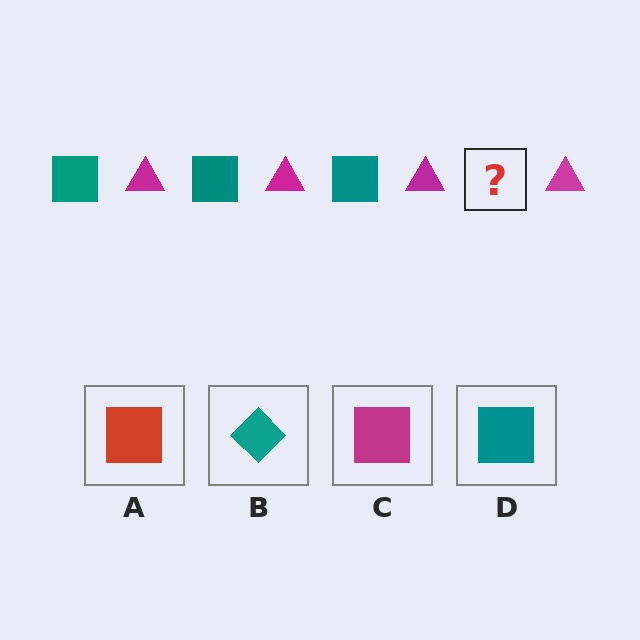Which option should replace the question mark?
Option D.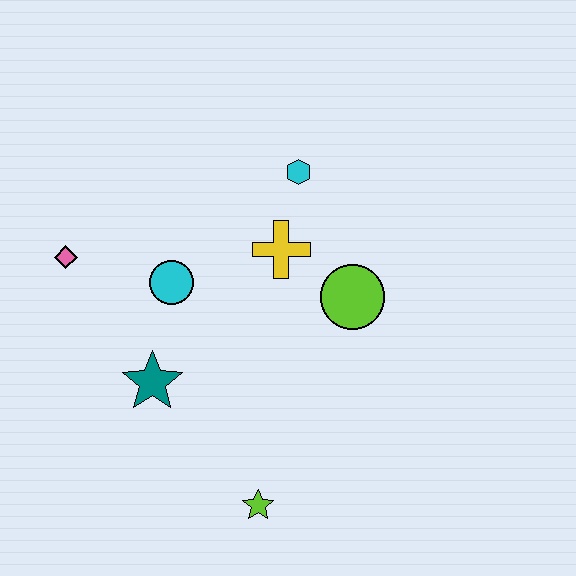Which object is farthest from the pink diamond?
The lime star is farthest from the pink diamond.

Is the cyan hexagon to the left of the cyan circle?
No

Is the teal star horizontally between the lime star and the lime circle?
No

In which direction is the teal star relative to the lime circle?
The teal star is to the left of the lime circle.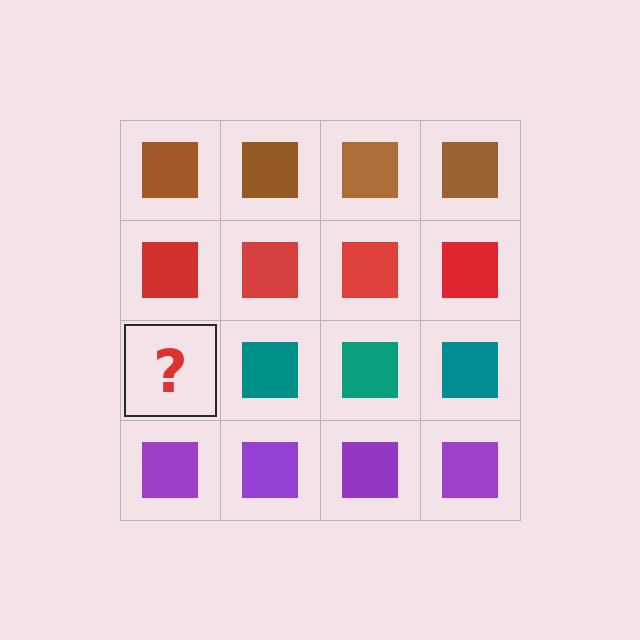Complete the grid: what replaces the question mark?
The question mark should be replaced with a teal square.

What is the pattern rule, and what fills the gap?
The rule is that each row has a consistent color. The gap should be filled with a teal square.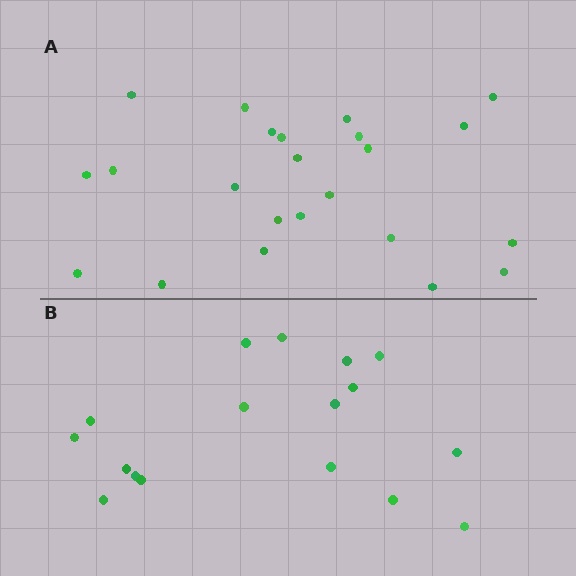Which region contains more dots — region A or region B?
Region A (the top region) has more dots.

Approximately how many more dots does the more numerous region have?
Region A has about 6 more dots than region B.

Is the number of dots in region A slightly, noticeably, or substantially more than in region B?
Region A has noticeably more, but not dramatically so. The ratio is roughly 1.4 to 1.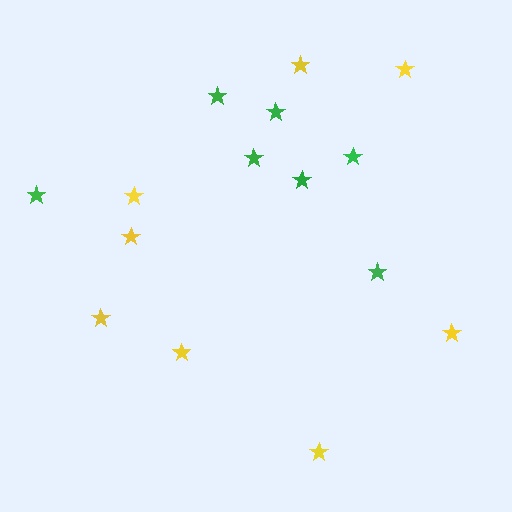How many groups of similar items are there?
There are 2 groups: one group of yellow stars (8) and one group of green stars (7).